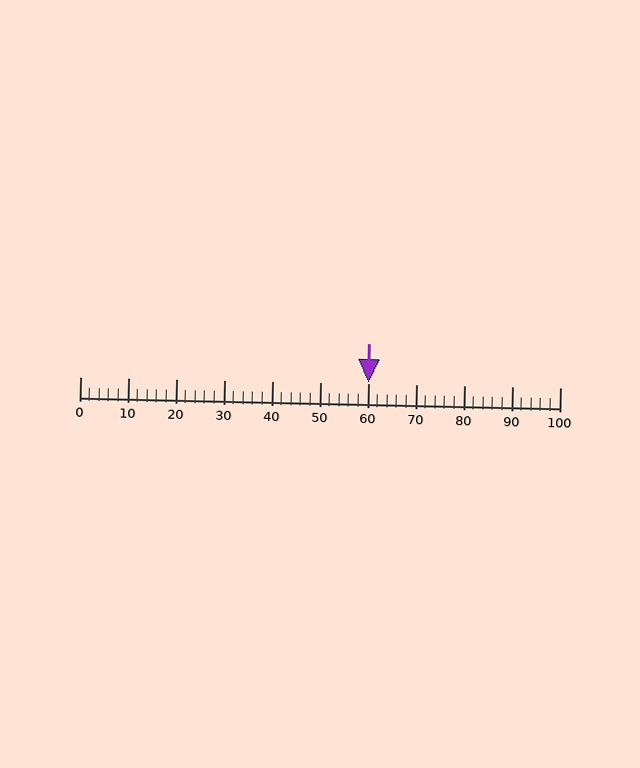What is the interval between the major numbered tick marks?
The major tick marks are spaced 10 units apart.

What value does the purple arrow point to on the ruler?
The purple arrow points to approximately 60.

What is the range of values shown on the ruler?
The ruler shows values from 0 to 100.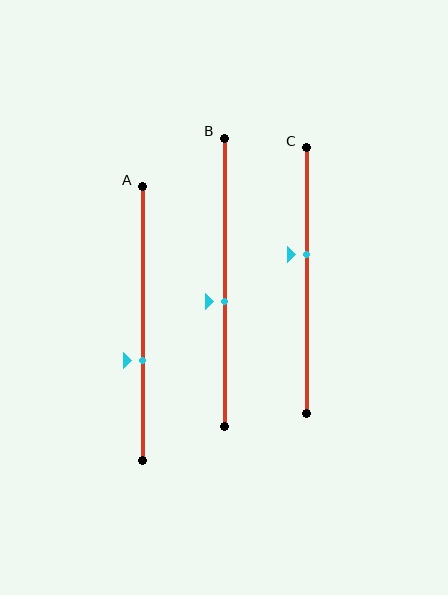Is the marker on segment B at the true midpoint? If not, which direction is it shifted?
No, the marker on segment B is shifted downward by about 7% of the segment length.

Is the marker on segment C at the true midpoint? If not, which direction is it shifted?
No, the marker on segment C is shifted upward by about 10% of the segment length.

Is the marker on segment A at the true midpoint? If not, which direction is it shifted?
No, the marker on segment A is shifted downward by about 13% of the segment length.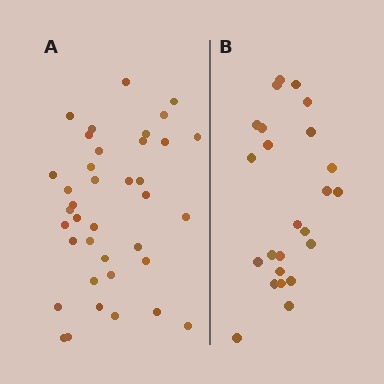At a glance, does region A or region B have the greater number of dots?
Region A (the left region) has more dots.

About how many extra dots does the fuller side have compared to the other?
Region A has approximately 15 more dots than region B.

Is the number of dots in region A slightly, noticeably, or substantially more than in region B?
Region A has substantially more. The ratio is roughly 1.6 to 1.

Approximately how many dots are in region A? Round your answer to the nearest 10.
About 40 dots. (The exact count is 38, which rounds to 40.)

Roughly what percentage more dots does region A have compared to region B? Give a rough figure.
About 60% more.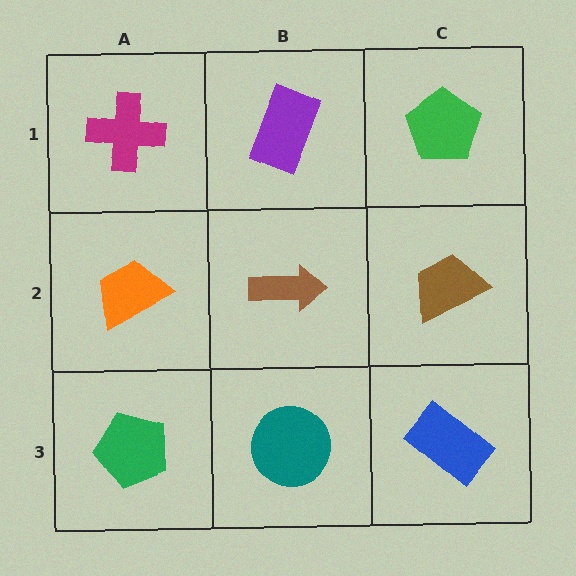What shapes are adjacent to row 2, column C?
A green pentagon (row 1, column C), a blue rectangle (row 3, column C), a brown arrow (row 2, column B).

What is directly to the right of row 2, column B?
A brown trapezoid.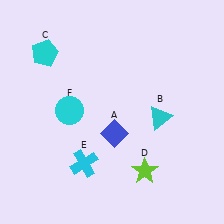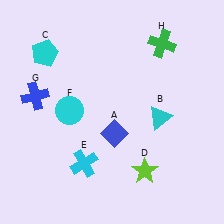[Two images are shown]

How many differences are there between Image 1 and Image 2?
There are 2 differences between the two images.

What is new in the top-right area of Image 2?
A green cross (H) was added in the top-right area of Image 2.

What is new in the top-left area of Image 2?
A blue cross (G) was added in the top-left area of Image 2.